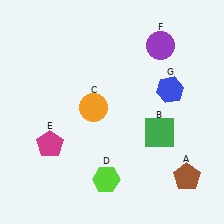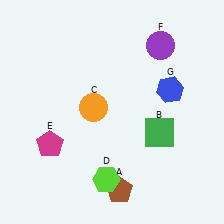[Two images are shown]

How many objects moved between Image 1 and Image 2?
1 object moved between the two images.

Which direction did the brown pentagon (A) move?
The brown pentagon (A) moved left.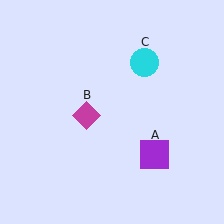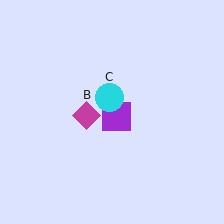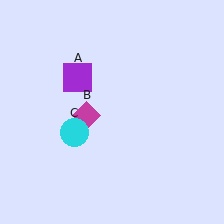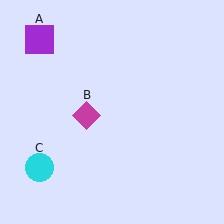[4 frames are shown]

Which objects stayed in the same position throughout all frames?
Magenta diamond (object B) remained stationary.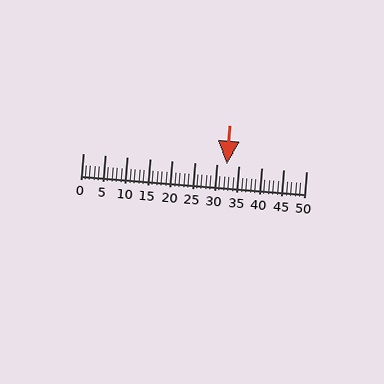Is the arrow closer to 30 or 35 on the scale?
The arrow is closer to 30.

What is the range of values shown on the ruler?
The ruler shows values from 0 to 50.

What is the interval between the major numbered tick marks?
The major tick marks are spaced 5 units apart.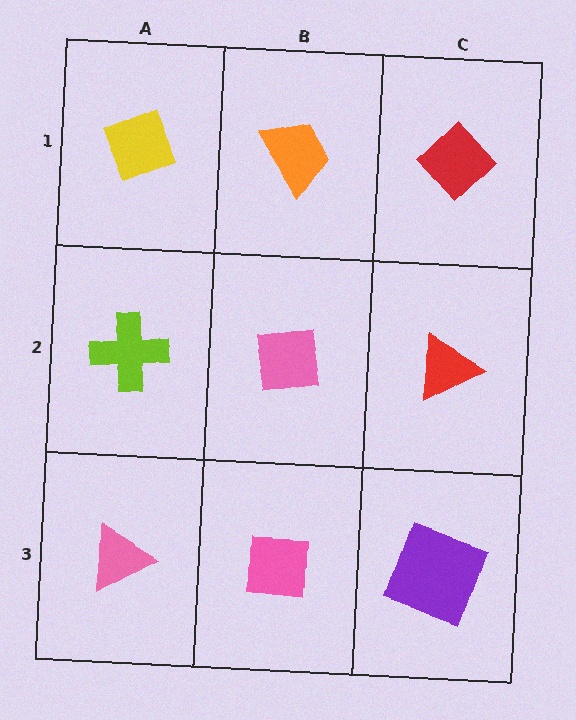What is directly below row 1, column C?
A red triangle.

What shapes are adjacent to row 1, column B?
A pink square (row 2, column B), a yellow diamond (row 1, column A), a red diamond (row 1, column C).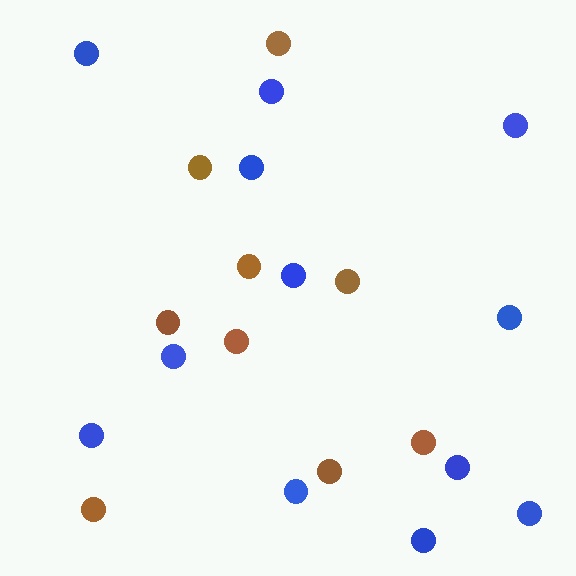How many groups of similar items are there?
There are 2 groups: one group of blue circles (12) and one group of brown circles (9).